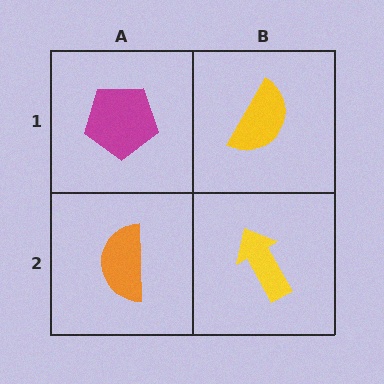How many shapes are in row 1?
2 shapes.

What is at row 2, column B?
A yellow arrow.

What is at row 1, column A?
A magenta pentagon.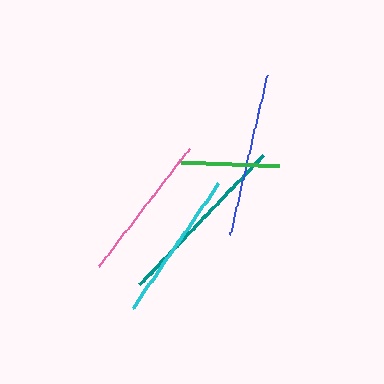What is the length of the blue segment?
The blue segment is approximately 164 pixels long.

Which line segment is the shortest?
The green line is the shortest at approximately 97 pixels.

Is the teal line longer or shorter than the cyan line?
The teal line is longer than the cyan line.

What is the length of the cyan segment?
The cyan segment is approximately 151 pixels long.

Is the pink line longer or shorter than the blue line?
The blue line is longer than the pink line.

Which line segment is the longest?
The teal line is the longest at approximately 180 pixels.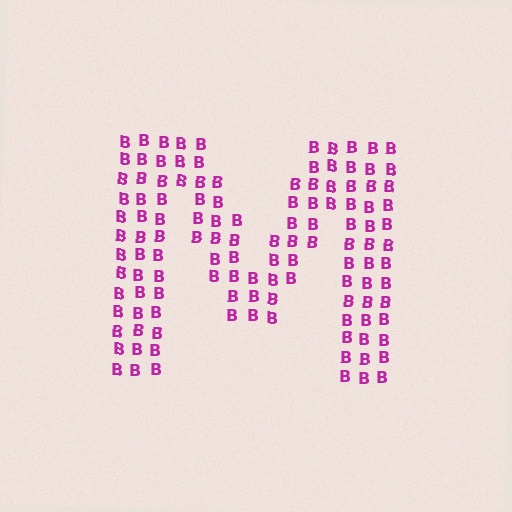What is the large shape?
The large shape is the letter M.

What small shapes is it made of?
It is made of small letter B's.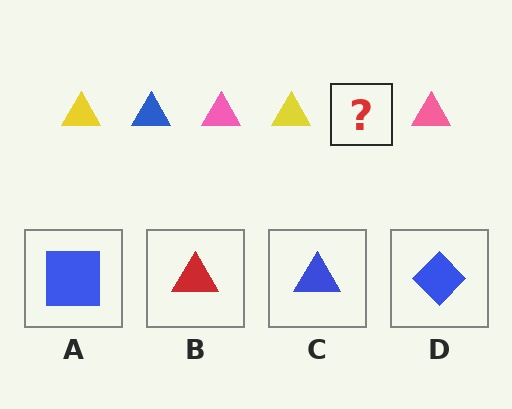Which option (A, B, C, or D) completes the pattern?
C.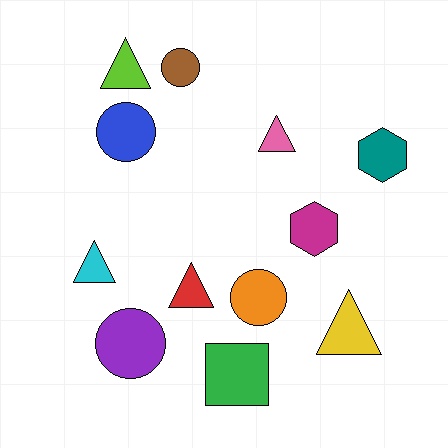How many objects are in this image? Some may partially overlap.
There are 12 objects.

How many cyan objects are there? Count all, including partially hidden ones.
There is 1 cyan object.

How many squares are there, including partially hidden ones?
There is 1 square.